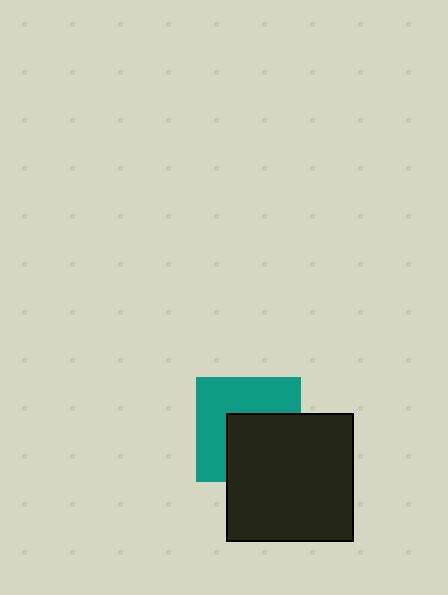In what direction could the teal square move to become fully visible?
The teal square could move toward the upper-left. That would shift it out from behind the black square entirely.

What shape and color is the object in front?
The object in front is a black square.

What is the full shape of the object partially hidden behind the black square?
The partially hidden object is a teal square.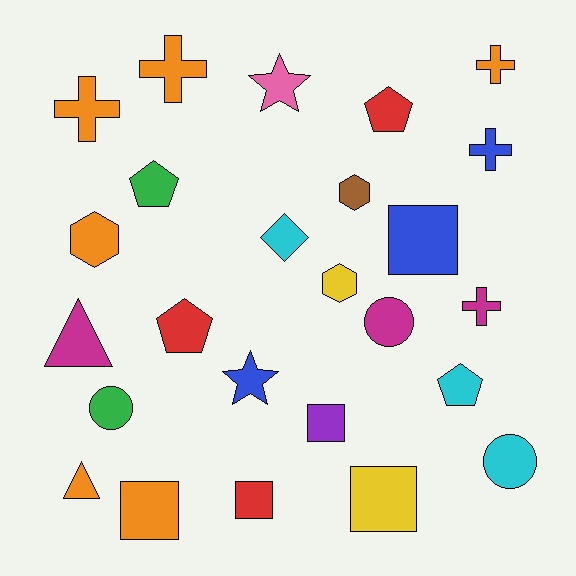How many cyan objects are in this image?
There are 3 cyan objects.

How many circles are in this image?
There are 3 circles.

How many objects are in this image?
There are 25 objects.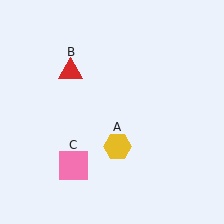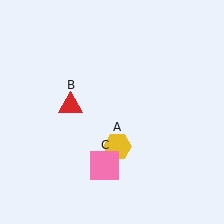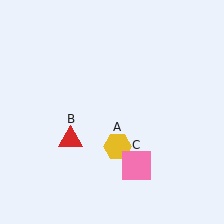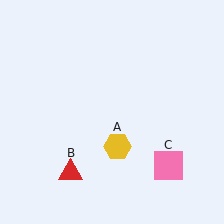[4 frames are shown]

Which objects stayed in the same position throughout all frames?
Yellow hexagon (object A) remained stationary.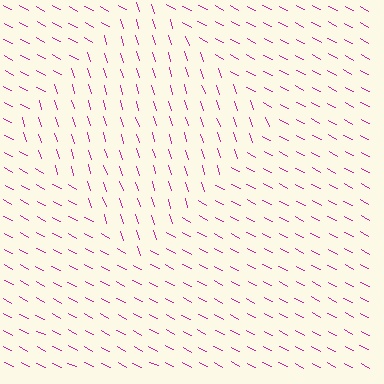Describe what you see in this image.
The image is filled with small magenta line segments. A diamond region in the image has lines oriented differently from the surrounding lines, creating a visible texture boundary.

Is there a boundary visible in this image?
Yes, there is a texture boundary formed by a change in line orientation.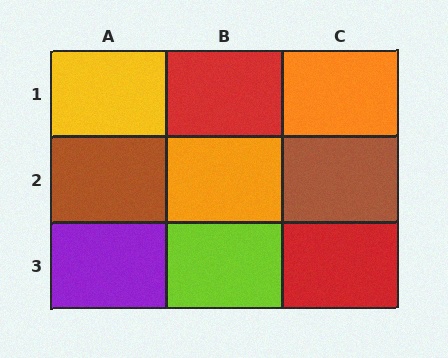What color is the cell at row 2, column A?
Brown.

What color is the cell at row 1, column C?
Orange.